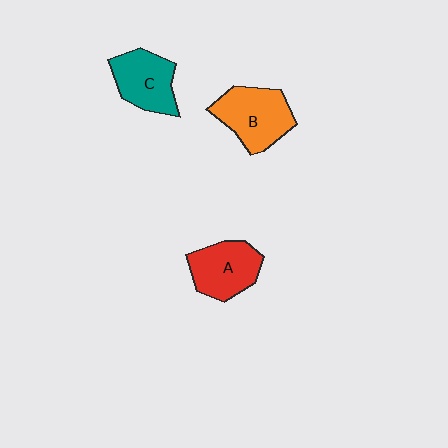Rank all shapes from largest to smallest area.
From largest to smallest: B (orange), A (red), C (teal).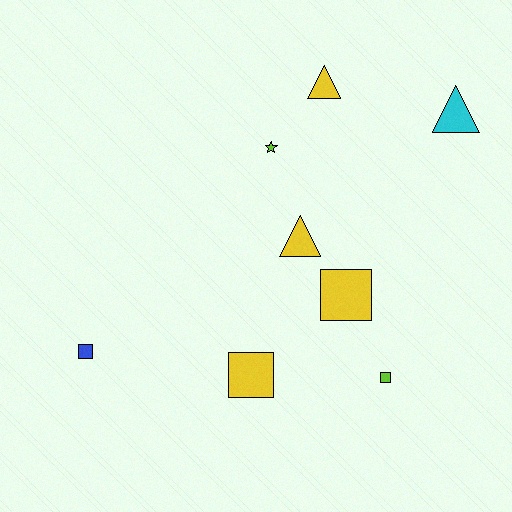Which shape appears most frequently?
Square, with 4 objects.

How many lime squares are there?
There is 1 lime square.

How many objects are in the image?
There are 8 objects.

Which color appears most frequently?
Yellow, with 4 objects.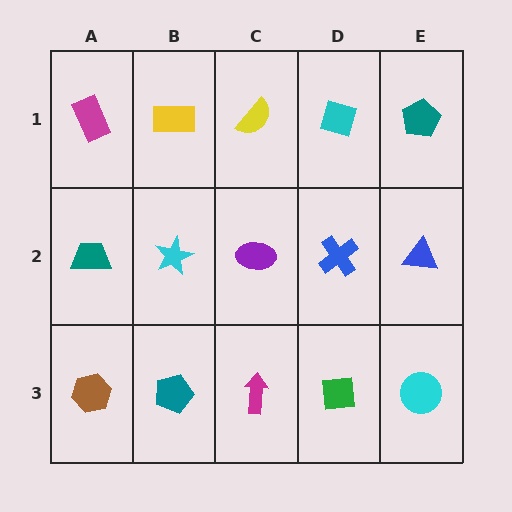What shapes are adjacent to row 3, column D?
A blue cross (row 2, column D), a magenta arrow (row 3, column C), a cyan circle (row 3, column E).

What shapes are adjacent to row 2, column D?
A cyan diamond (row 1, column D), a green square (row 3, column D), a purple ellipse (row 2, column C), a blue triangle (row 2, column E).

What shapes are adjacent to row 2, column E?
A teal pentagon (row 1, column E), a cyan circle (row 3, column E), a blue cross (row 2, column D).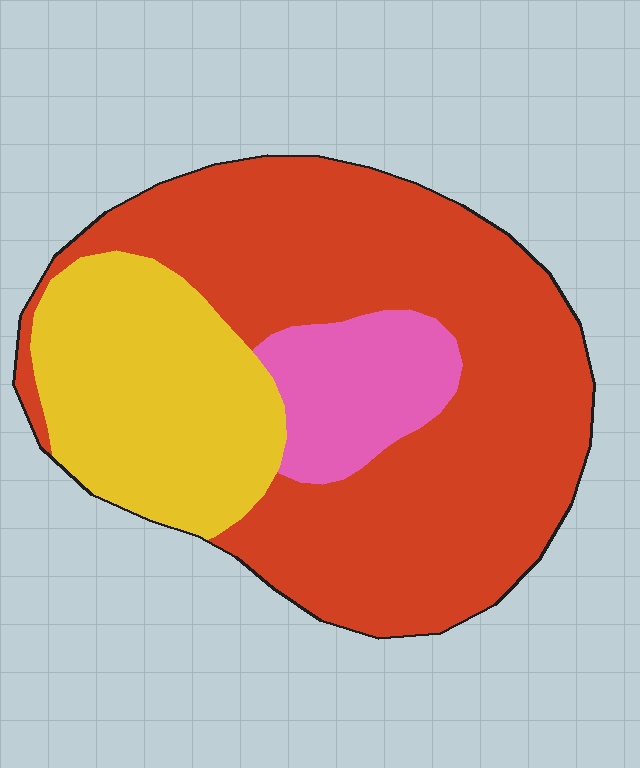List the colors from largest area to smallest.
From largest to smallest: red, yellow, pink.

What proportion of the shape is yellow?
Yellow covers around 25% of the shape.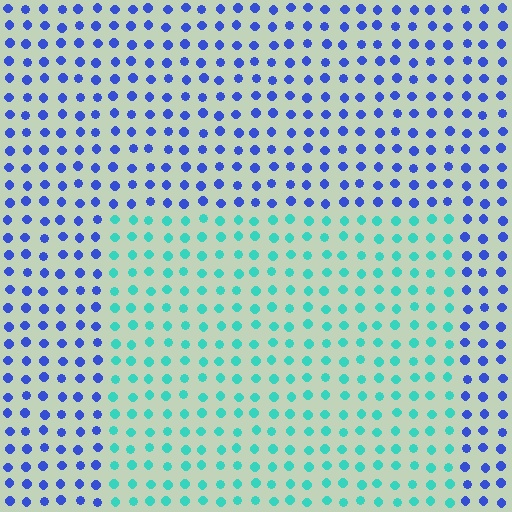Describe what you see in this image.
The image is filled with small blue elements in a uniform arrangement. A rectangle-shaped region is visible where the elements are tinted to a slightly different hue, forming a subtle color boundary.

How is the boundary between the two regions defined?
The boundary is defined purely by a slight shift in hue (about 59 degrees). Spacing, size, and orientation are identical on both sides.